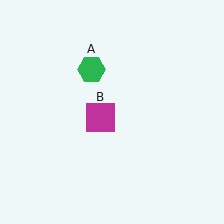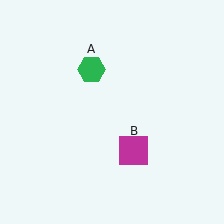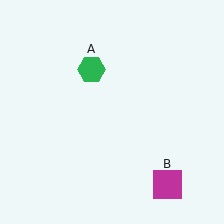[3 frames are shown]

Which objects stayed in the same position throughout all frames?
Green hexagon (object A) remained stationary.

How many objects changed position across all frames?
1 object changed position: magenta square (object B).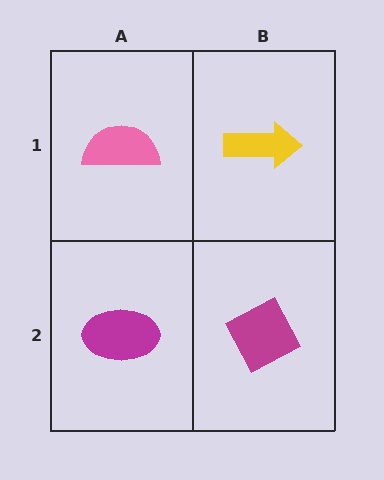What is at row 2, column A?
A magenta ellipse.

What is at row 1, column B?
A yellow arrow.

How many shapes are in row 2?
2 shapes.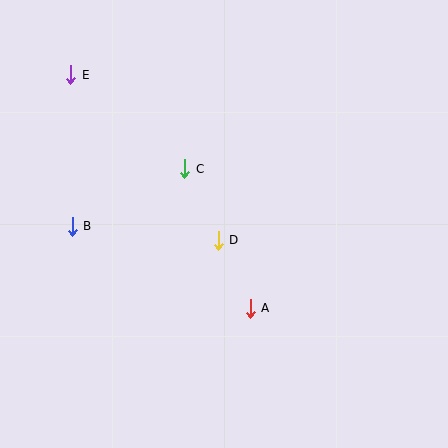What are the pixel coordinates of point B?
Point B is at (72, 226).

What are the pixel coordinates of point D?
Point D is at (218, 240).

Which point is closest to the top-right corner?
Point C is closest to the top-right corner.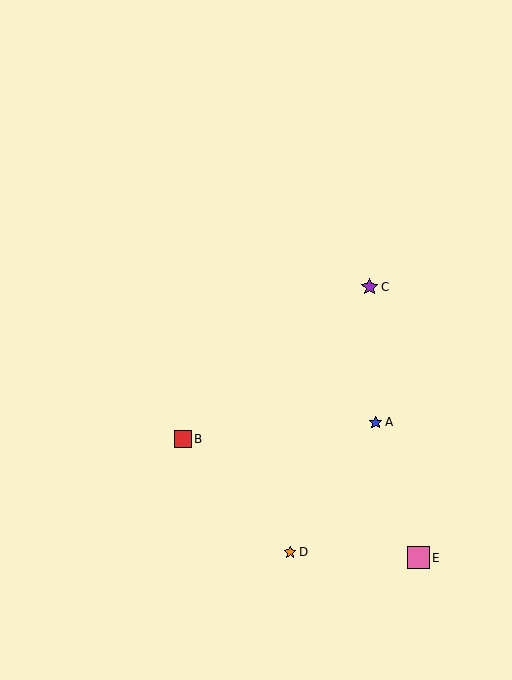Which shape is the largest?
The pink square (labeled E) is the largest.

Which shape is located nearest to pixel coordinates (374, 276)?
The purple star (labeled C) at (370, 287) is nearest to that location.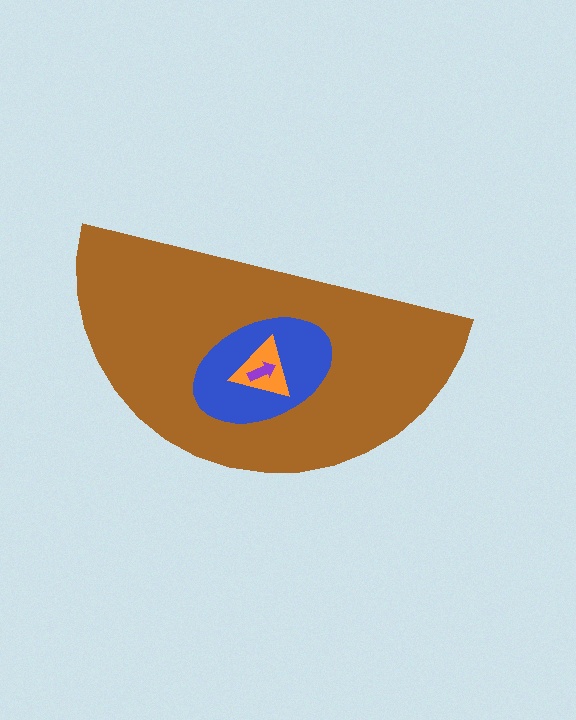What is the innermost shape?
The purple arrow.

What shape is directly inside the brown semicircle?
The blue ellipse.